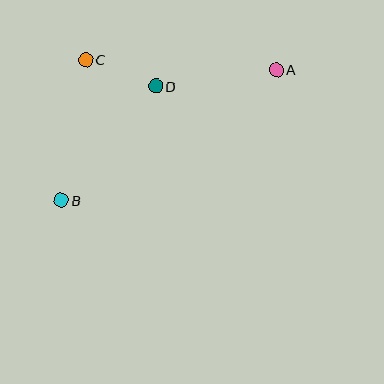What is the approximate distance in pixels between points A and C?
The distance between A and C is approximately 191 pixels.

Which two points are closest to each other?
Points C and D are closest to each other.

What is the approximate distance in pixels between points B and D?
The distance between B and D is approximately 148 pixels.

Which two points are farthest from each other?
Points A and B are farthest from each other.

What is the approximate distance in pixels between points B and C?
The distance between B and C is approximately 143 pixels.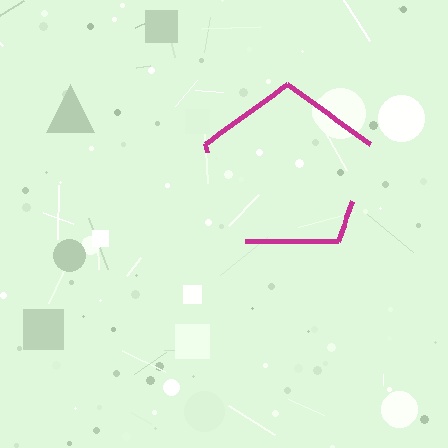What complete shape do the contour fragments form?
The contour fragments form a pentagon.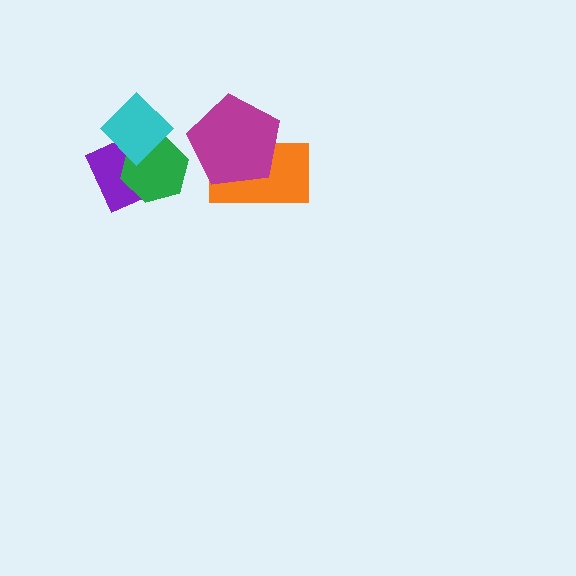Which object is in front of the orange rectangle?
The magenta pentagon is in front of the orange rectangle.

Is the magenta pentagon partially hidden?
No, no other shape covers it.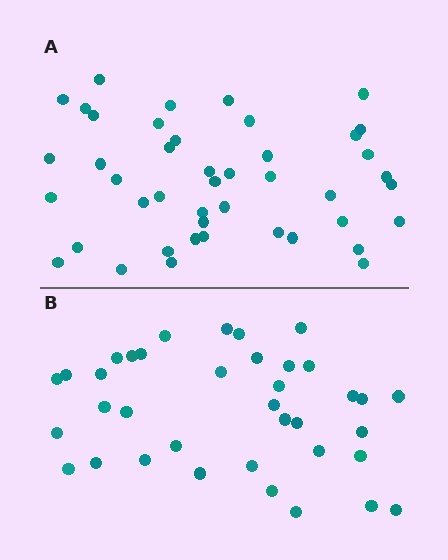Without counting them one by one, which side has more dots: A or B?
Region A (the top region) has more dots.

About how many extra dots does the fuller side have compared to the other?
Region A has roughly 8 or so more dots than region B.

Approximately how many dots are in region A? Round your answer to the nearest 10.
About 40 dots. (The exact count is 44, which rounds to 40.)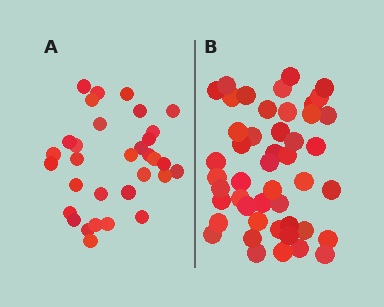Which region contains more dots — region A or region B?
Region B (the right region) has more dots.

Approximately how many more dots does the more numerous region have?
Region B has approximately 15 more dots than region A.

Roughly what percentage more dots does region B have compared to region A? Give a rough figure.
About 45% more.